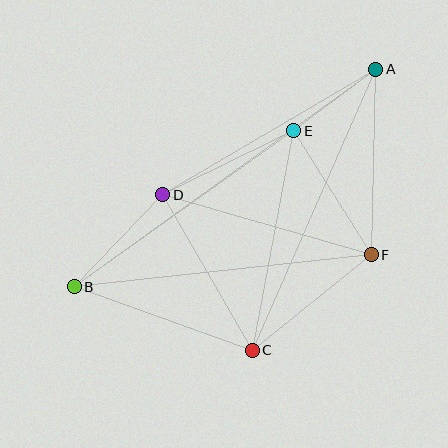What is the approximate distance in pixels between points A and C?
The distance between A and C is approximately 307 pixels.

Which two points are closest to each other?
Points A and E are closest to each other.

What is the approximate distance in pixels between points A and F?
The distance between A and F is approximately 186 pixels.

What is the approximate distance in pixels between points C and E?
The distance between C and E is approximately 223 pixels.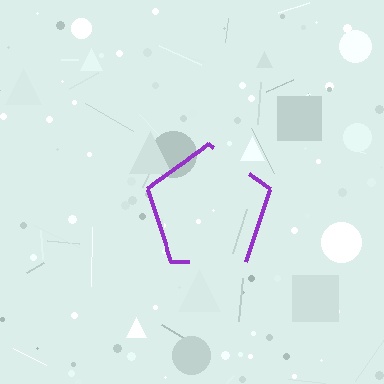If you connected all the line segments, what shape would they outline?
They would outline a pentagon.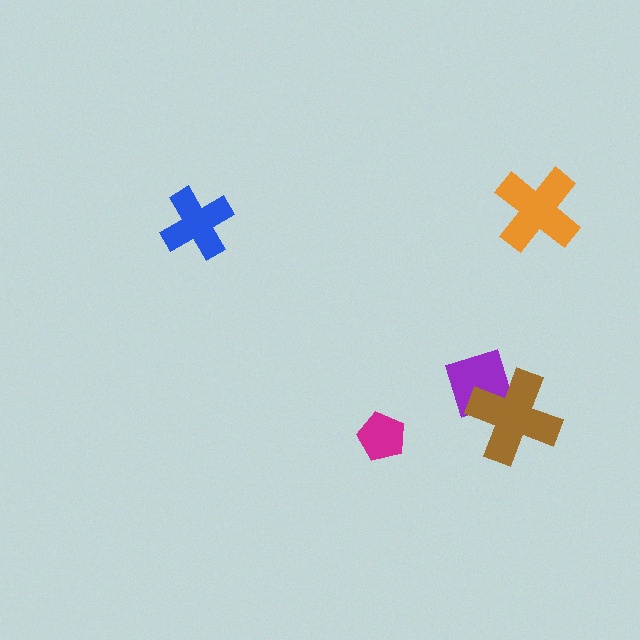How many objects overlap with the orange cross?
0 objects overlap with the orange cross.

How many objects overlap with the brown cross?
1 object overlaps with the brown cross.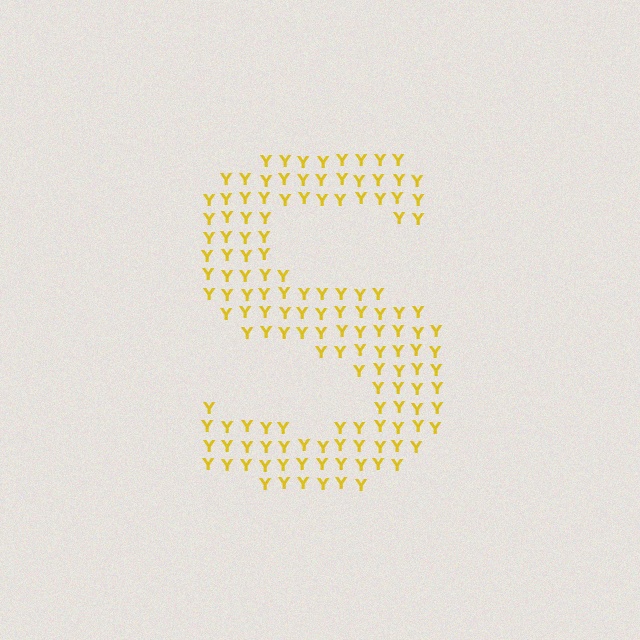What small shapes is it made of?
It is made of small letter Y's.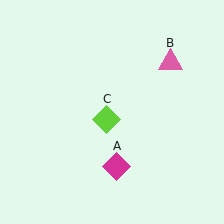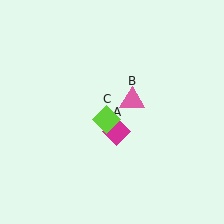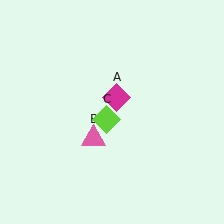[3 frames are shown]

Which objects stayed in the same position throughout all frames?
Lime diamond (object C) remained stationary.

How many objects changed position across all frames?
2 objects changed position: magenta diamond (object A), pink triangle (object B).